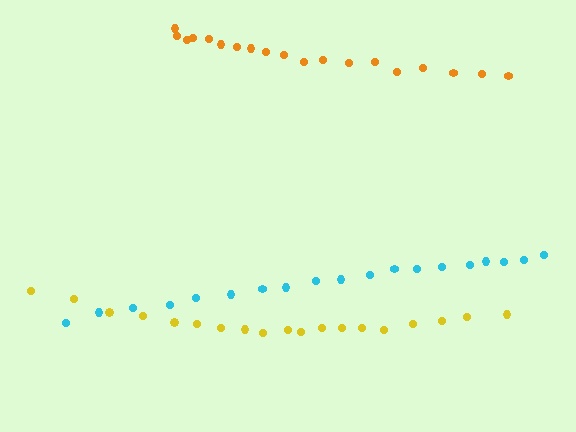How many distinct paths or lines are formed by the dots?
There are 3 distinct paths.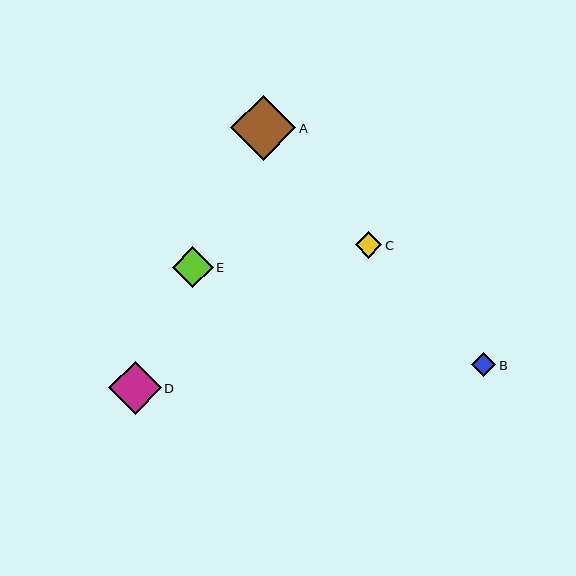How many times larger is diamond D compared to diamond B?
Diamond D is approximately 2.1 times the size of diamond B.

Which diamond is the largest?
Diamond A is the largest with a size of approximately 65 pixels.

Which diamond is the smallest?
Diamond B is the smallest with a size of approximately 24 pixels.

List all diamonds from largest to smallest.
From largest to smallest: A, D, E, C, B.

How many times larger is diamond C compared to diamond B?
Diamond C is approximately 1.1 times the size of diamond B.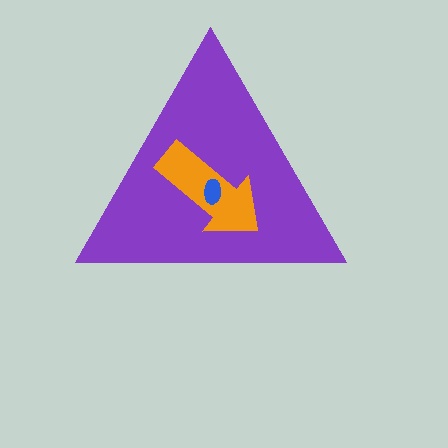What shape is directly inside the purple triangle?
The orange arrow.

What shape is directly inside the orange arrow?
The blue ellipse.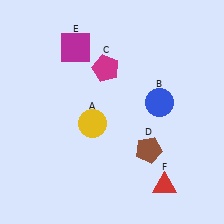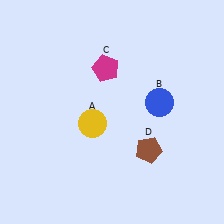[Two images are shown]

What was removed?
The magenta square (E), the red triangle (F) were removed in Image 2.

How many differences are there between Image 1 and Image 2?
There are 2 differences between the two images.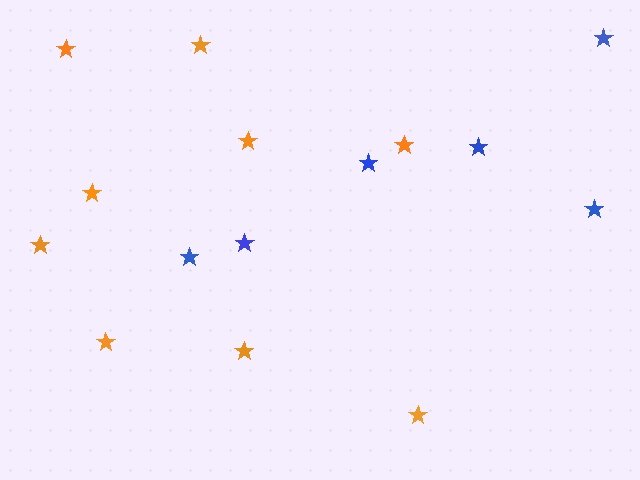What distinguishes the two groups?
There are 2 groups: one group of orange stars (9) and one group of blue stars (6).